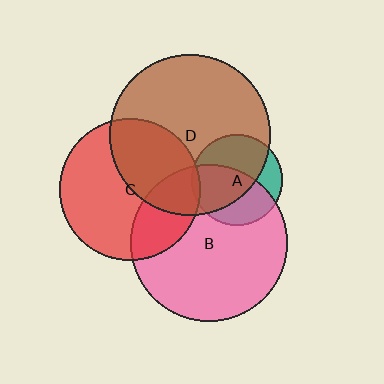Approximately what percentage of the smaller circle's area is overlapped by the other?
Approximately 40%.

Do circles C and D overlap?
Yes.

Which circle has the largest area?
Circle D (brown).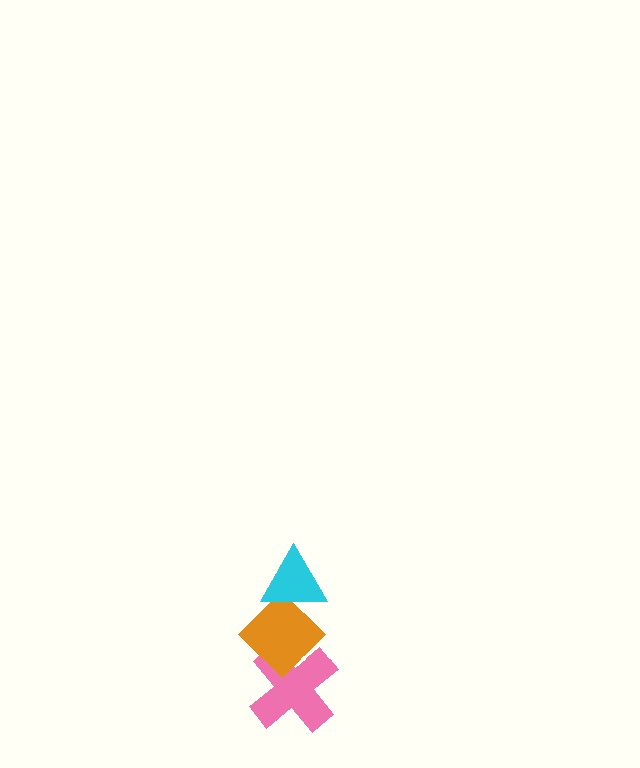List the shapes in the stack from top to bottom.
From top to bottom: the cyan triangle, the orange diamond, the pink cross.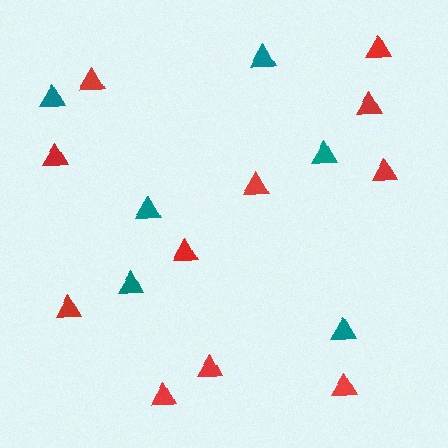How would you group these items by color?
There are 2 groups: one group of red triangles (11) and one group of teal triangles (6).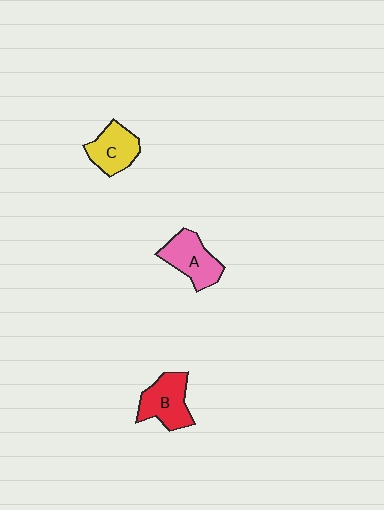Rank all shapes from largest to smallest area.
From largest to smallest: B (red), A (pink), C (yellow).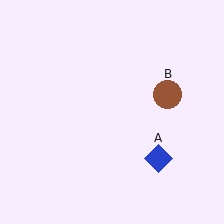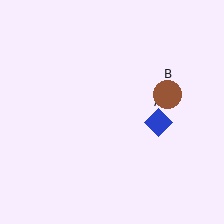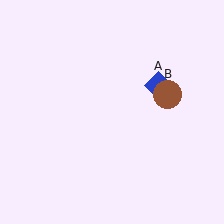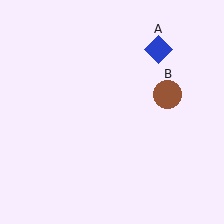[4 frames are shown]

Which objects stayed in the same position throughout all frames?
Brown circle (object B) remained stationary.